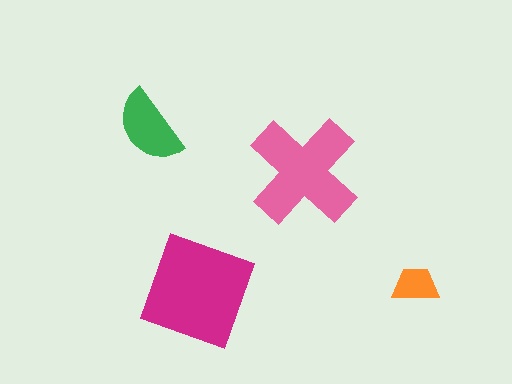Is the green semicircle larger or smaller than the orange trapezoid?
Larger.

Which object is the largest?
The magenta square.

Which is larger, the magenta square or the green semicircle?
The magenta square.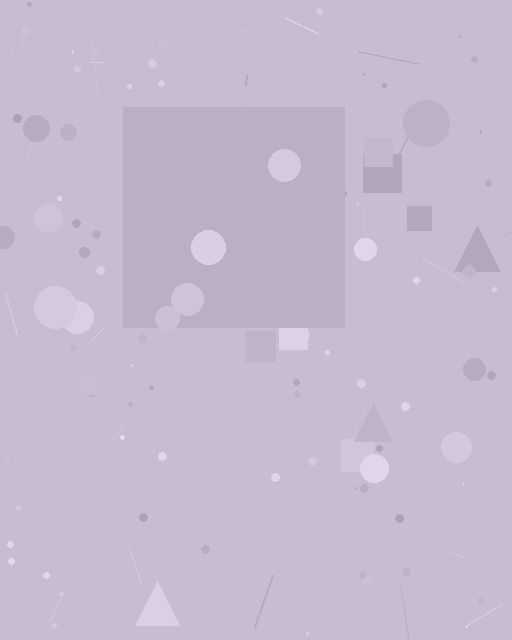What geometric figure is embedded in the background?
A square is embedded in the background.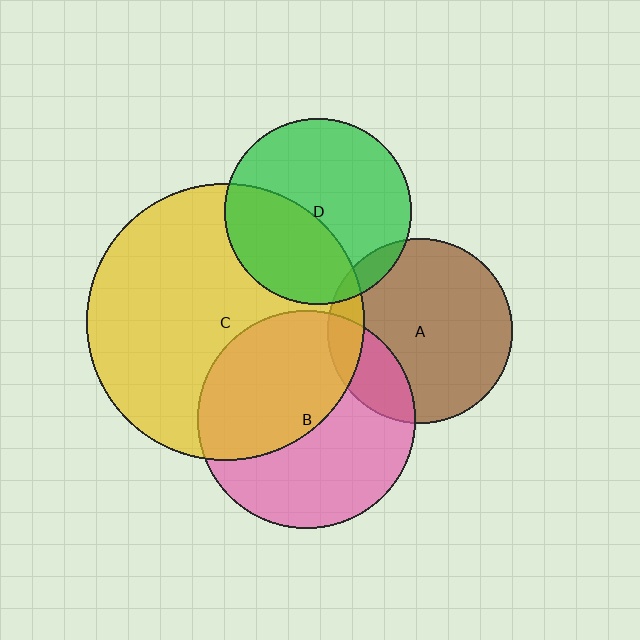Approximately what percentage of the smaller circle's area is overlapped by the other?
Approximately 10%.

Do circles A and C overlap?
Yes.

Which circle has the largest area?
Circle C (yellow).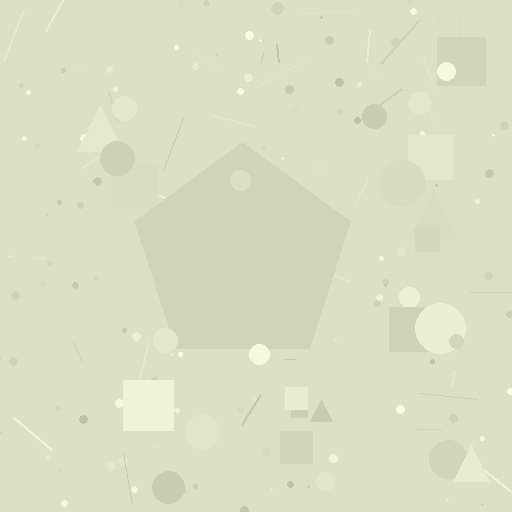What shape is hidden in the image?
A pentagon is hidden in the image.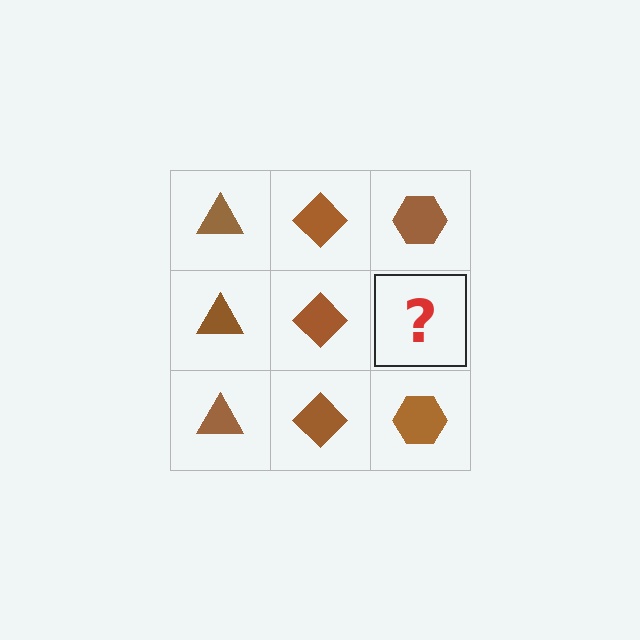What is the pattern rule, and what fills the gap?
The rule is that each column has a consistent shape. The gap should be filled with a brown hexagon.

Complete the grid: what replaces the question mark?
The question mark should be replaced with a brown hexagon.